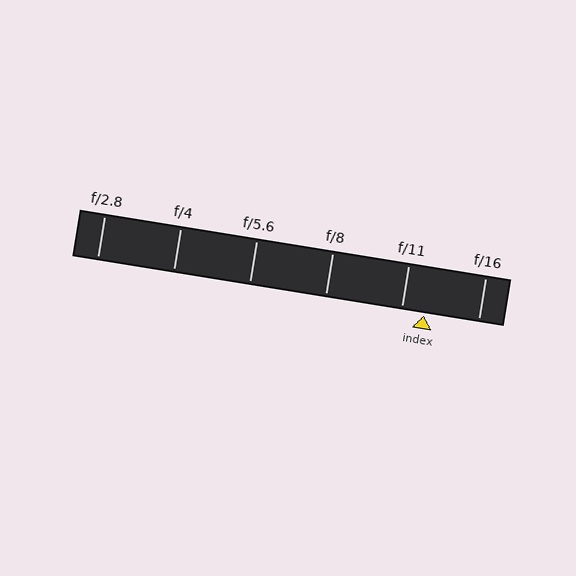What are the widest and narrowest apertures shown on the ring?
The widest aperture shown is f/2.8 and the narrowest is f/16.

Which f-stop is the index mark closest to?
The index mark is closest to f/11.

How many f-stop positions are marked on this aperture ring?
There are 6 f-stop positions marked.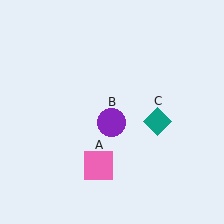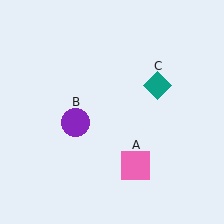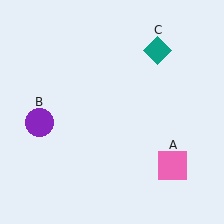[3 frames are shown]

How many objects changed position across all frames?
3 objects changed position: pink square (object A), purple circle (object B), teal diamond (object C).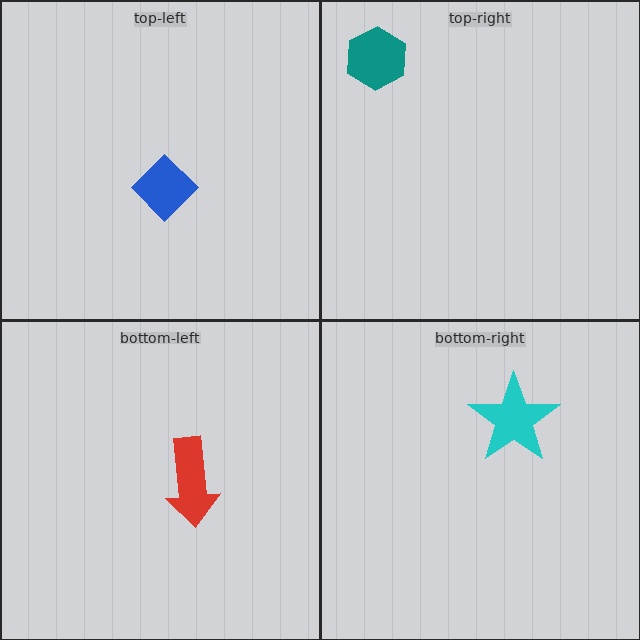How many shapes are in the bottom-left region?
1.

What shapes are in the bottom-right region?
The cyan star.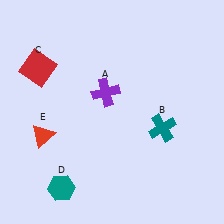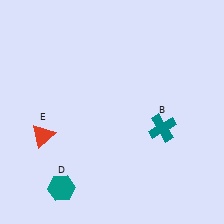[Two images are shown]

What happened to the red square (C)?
The red square (C) was removed in Image 2. It was in the top-left area of Image 1.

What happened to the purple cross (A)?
The purple cross (A) was removed in Image 2. It was in the top-left area of Image 1.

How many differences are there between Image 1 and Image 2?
There are 2 differences between the two images.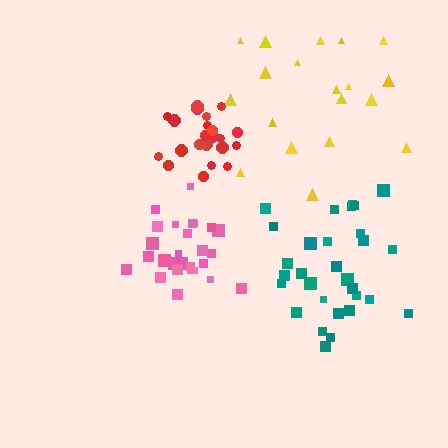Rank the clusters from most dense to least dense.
red, pink, teal, yellow.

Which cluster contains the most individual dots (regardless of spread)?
Teal (30).